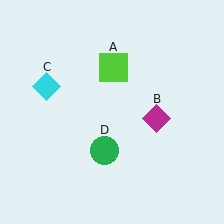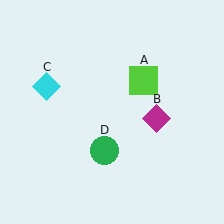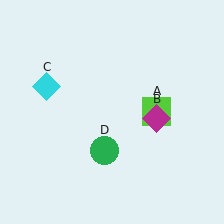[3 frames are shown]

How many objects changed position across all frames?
1 object changed position: lime square (object A).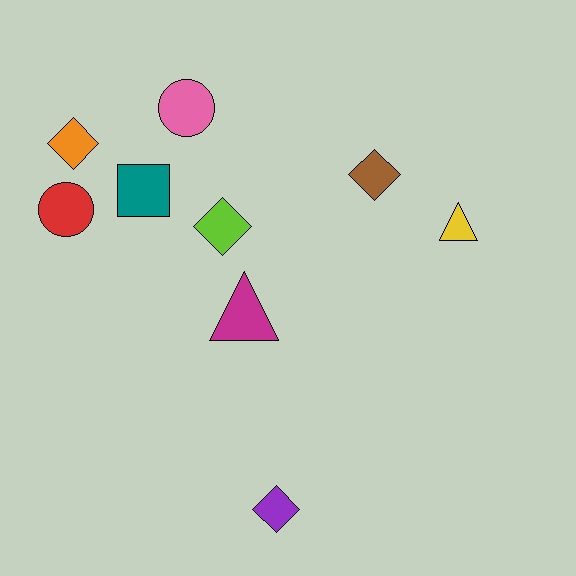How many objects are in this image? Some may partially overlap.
There are 9 objects.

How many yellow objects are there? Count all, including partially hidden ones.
There is 1 yellow object.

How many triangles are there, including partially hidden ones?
There are 2 triangles.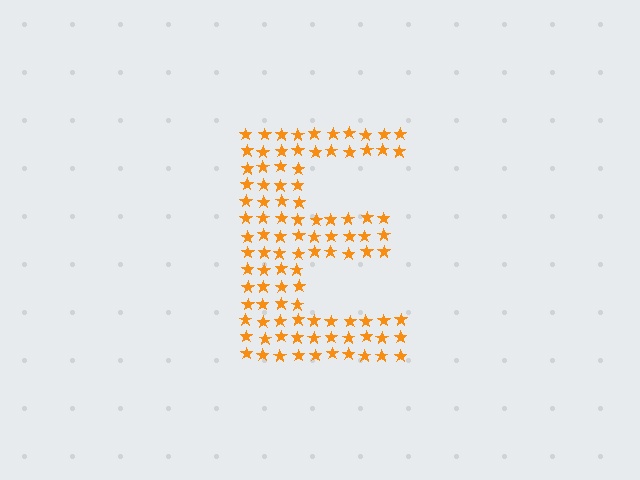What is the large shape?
The large shape is the letter E.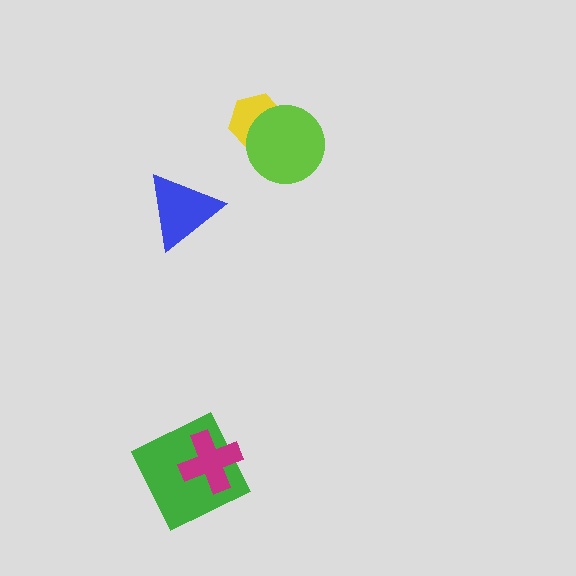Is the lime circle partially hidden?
No, no other shape covers it.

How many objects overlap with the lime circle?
1 object overlaps with the lime circle.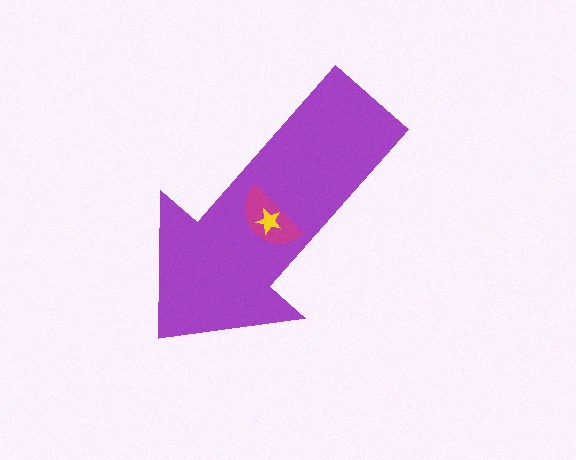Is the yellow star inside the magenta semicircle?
Yes.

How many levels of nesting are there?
3.